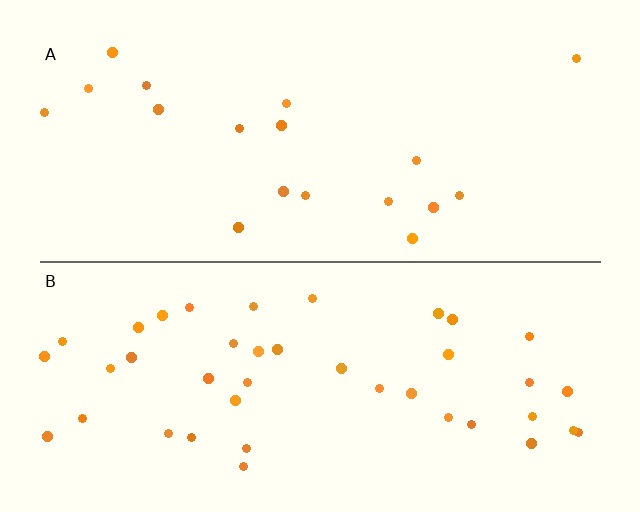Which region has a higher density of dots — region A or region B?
B (the bottom).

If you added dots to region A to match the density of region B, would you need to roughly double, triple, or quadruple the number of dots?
Approximately double.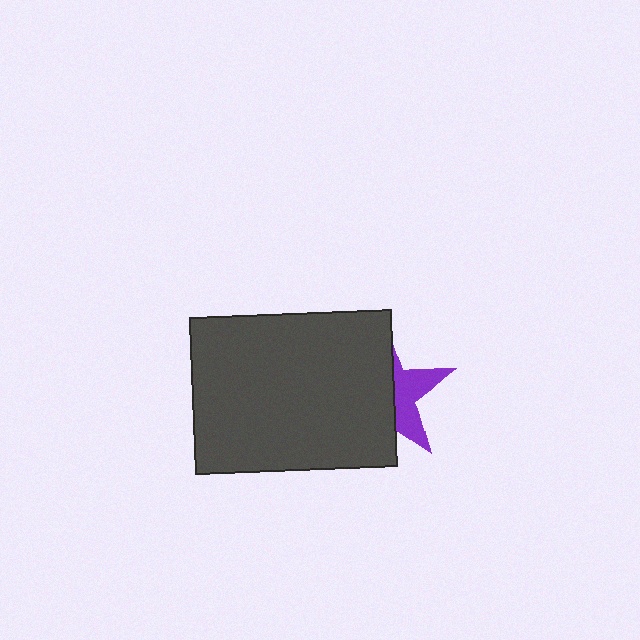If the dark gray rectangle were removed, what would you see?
You would see the complete purple star.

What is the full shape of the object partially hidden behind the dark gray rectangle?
The partially hidden object is a purple star.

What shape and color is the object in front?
The object in front is a dark gray rectangle.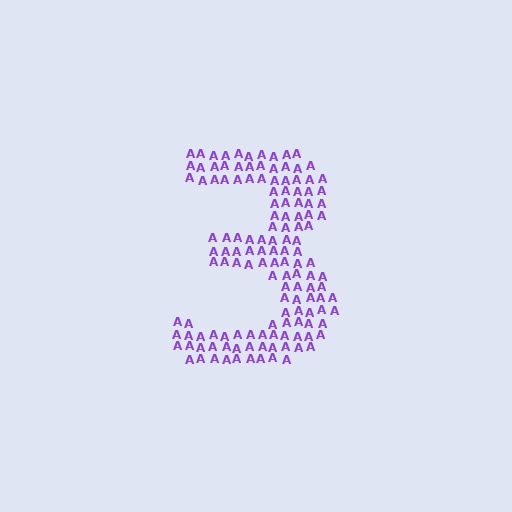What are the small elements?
The small elements are letter A's.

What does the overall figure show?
The overall figure shows the digit 3.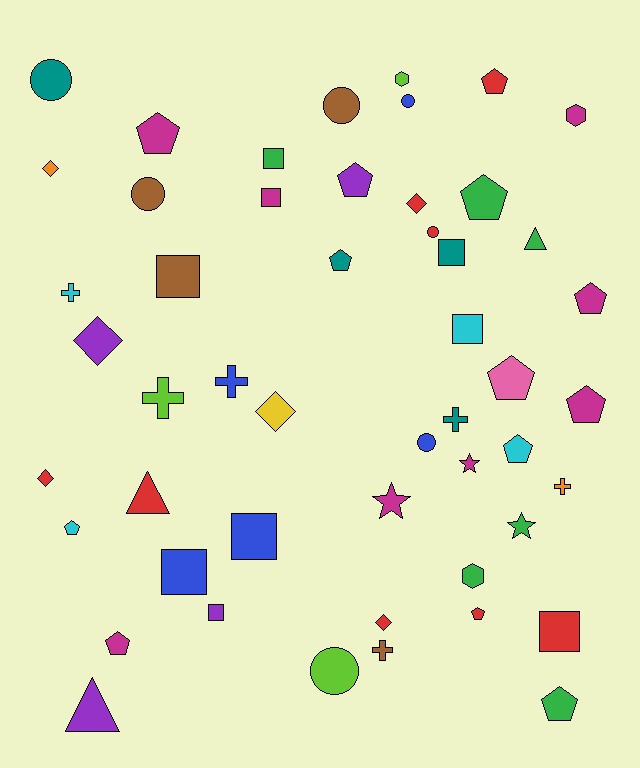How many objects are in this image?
There are 50 objects.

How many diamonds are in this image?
There are 6 diamonds.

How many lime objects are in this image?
There are 3 lime objects.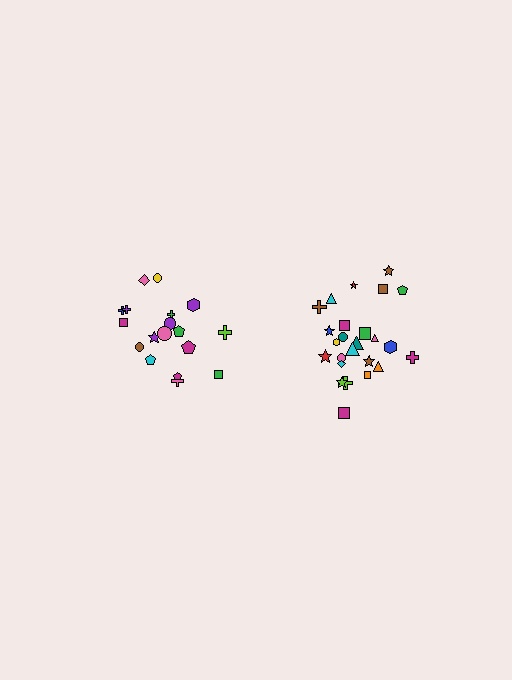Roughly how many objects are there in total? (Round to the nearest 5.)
Roughly 45 objects in total.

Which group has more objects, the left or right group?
The right group.